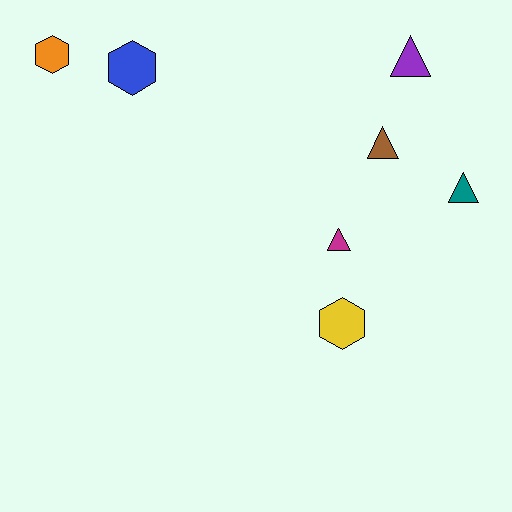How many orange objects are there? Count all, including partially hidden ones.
There is 1 orange object.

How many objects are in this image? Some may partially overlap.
There are 7 objects.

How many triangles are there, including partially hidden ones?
There are 4 triangles.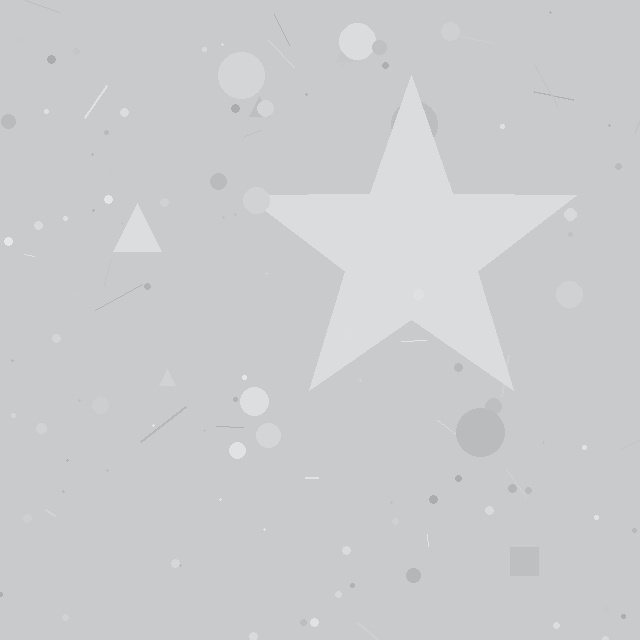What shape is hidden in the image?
A star is hidden in the image.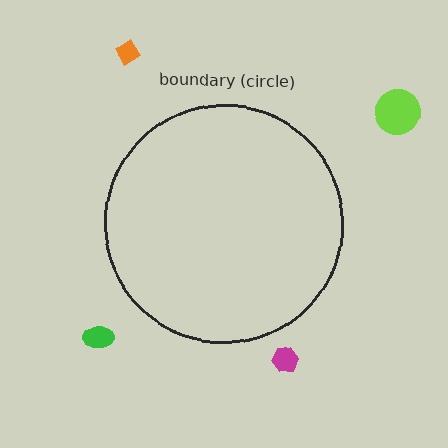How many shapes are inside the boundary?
0 inside, 4 outside.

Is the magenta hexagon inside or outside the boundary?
Outside.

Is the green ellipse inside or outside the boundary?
Outside.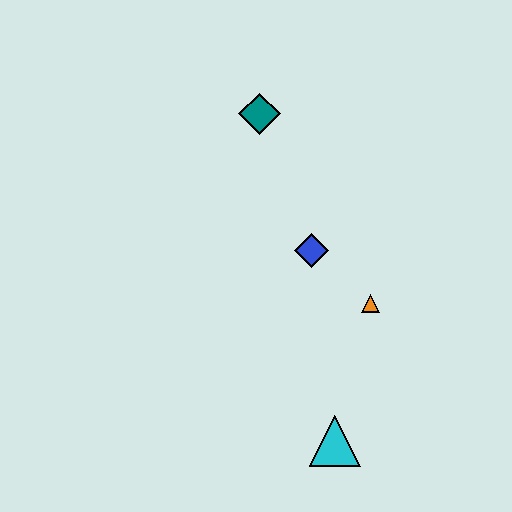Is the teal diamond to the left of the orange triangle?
Yes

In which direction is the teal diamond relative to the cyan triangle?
The teal diamond is above the cyan triangle.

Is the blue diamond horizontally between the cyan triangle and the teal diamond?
Yes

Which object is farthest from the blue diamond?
The cyan triangle is farthest from the blue diamond.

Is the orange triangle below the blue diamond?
Yes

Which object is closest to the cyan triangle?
The orange triangle is closest to the cyan triangle.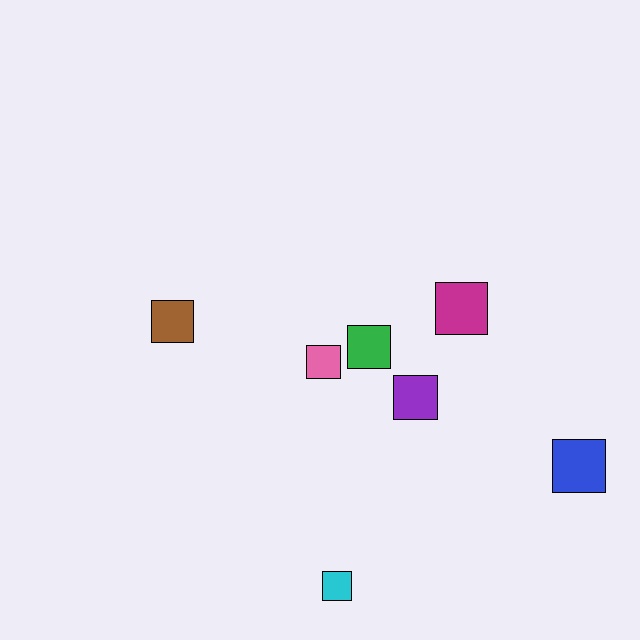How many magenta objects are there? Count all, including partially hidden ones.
There is 1 magenta object.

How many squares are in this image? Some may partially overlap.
There are 7 squares.